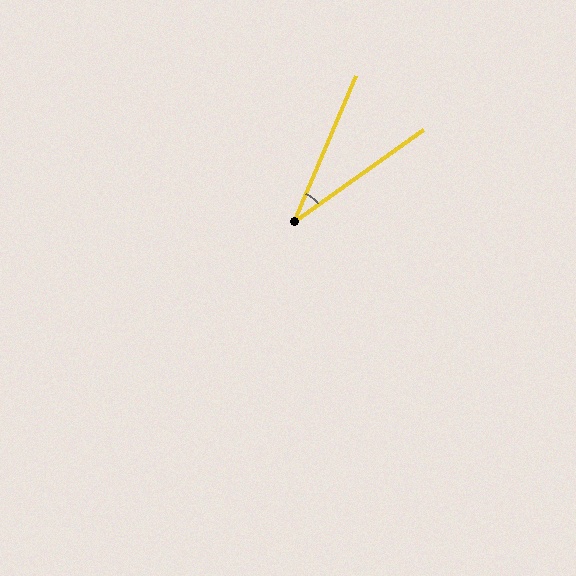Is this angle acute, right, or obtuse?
It is acute.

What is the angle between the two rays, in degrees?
Approximately 32 degrees.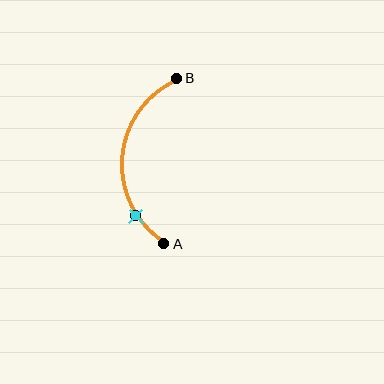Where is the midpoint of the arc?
The arc midpoint is the point on the curve farthest from the straight line joining A and B. It sits to the left of that line.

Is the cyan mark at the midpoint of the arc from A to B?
No. The cyan mark lies on the arc but is closer to endpoint A. The arc midpoint would be at the point on the curve equidistant along the arc from both A and B.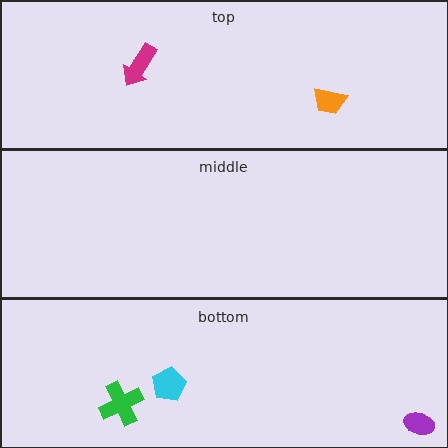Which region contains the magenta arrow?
The top region.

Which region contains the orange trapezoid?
The top region.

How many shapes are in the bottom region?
3.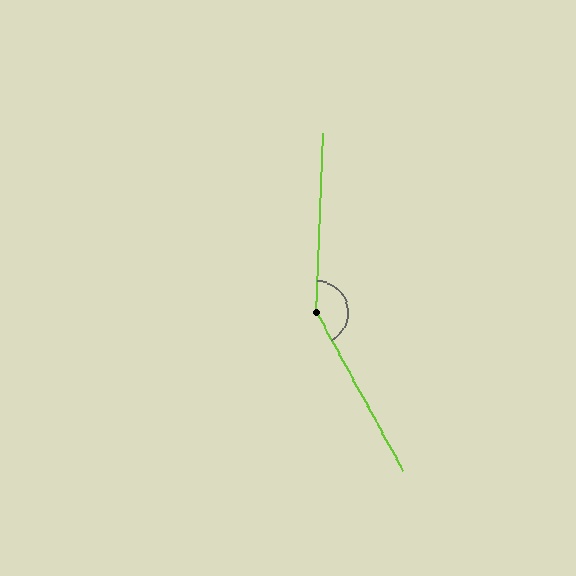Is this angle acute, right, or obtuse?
It is obtuse.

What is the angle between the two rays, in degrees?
Approximately 149 degrees.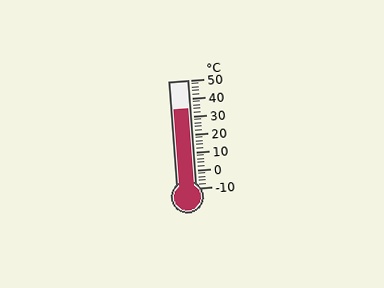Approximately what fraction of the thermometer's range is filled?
The thermometer is filled to approximately 75% of its range.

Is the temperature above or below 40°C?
The temperature is below 40°C.